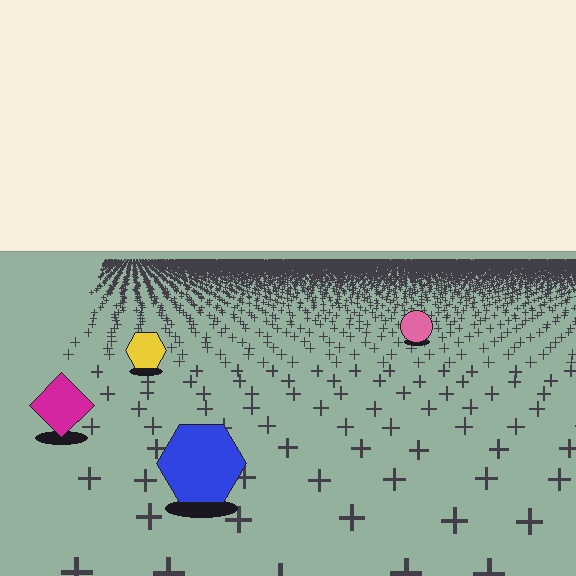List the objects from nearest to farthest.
From nearest to farthest: the blue hexagon, the magenta diamond, the yellow hexagon, the pink circle.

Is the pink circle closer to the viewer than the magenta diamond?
No. The magenta diamond is closer — you can tell from the texture gradient: the ground texture is coarser near it.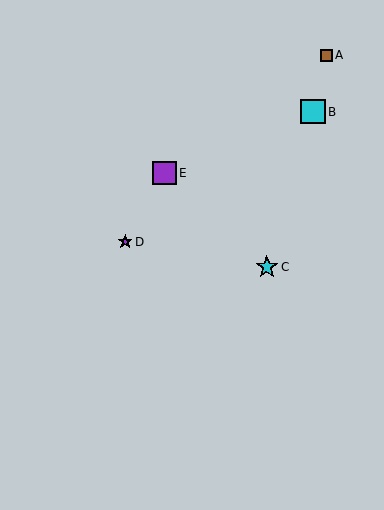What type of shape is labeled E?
Shape E is a purple square.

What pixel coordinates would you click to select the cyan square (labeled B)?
Click at (313, 112) to select the cyan square B.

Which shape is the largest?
The cyan square (labeled B) is the largest.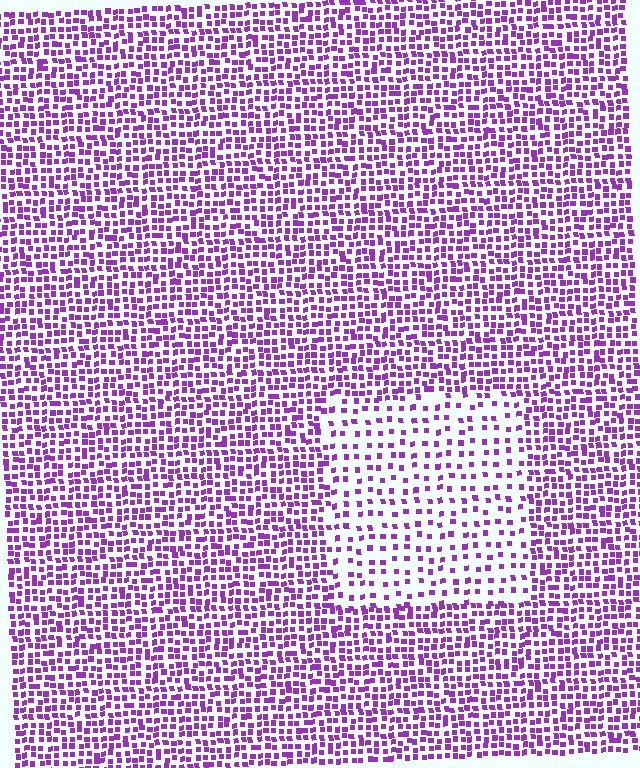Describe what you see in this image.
The image contains small purple elements arranged at two different densities. A rectangle-shaped region is visible where the elements are less densely packed than the surrounding area.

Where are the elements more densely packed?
The elements are more densely packed outside the rectangle boundary.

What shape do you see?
I see a rectangle.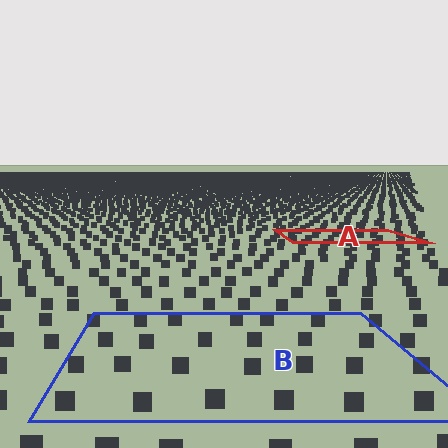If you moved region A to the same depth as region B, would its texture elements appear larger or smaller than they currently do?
They would appear larger. At a closer depth, the same texture elements are projected at a bigger on-screen size.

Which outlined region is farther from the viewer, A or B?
Region A is farther from the viewer — the texture elements inside it appear smaller and more densely packed.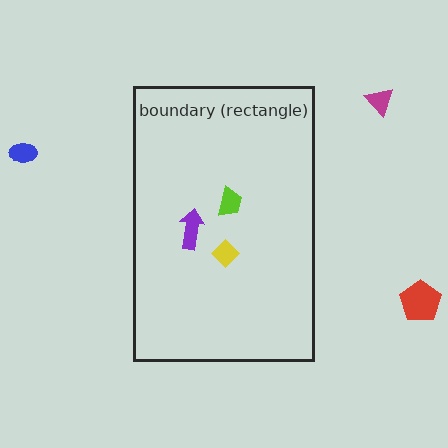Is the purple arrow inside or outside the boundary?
Inside.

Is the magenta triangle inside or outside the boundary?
Outside.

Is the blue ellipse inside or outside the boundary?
Outside.